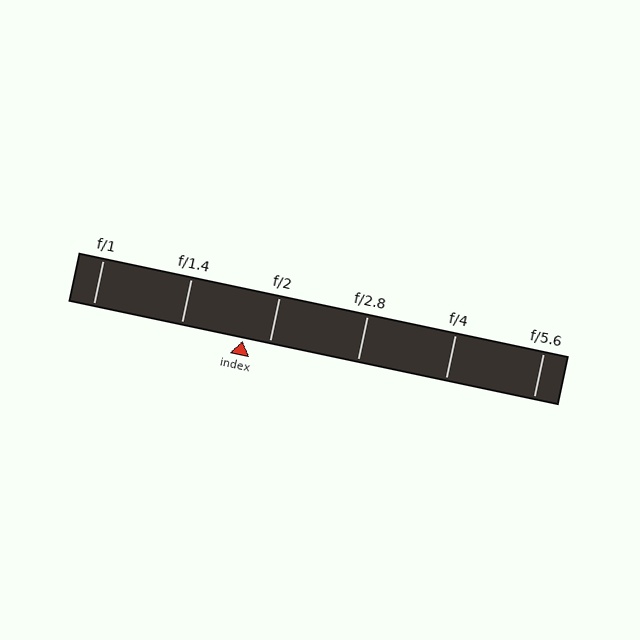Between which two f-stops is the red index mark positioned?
The index mark is between f/1.4 and f/2.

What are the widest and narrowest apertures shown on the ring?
The widest aperture shown is f/1 and the narrowest is f/5.6.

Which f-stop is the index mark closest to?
The index mark is closest to f/2.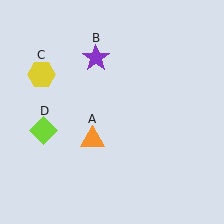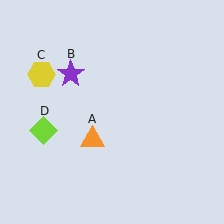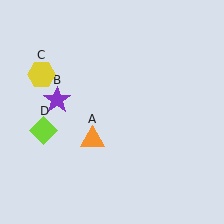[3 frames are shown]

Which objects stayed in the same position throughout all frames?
Orange triangle (object A) and yellow hexagon (object C) and lime diamond (object D) remained stationary.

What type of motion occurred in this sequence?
The purple star (object B) rotated counterclockwise around the center of the scene.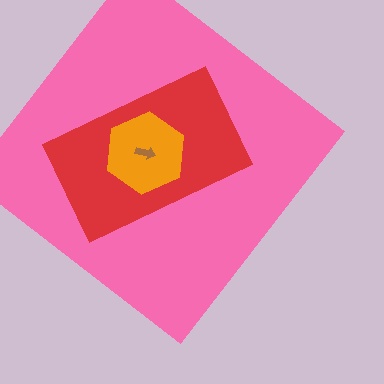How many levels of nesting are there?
4.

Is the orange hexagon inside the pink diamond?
Yes.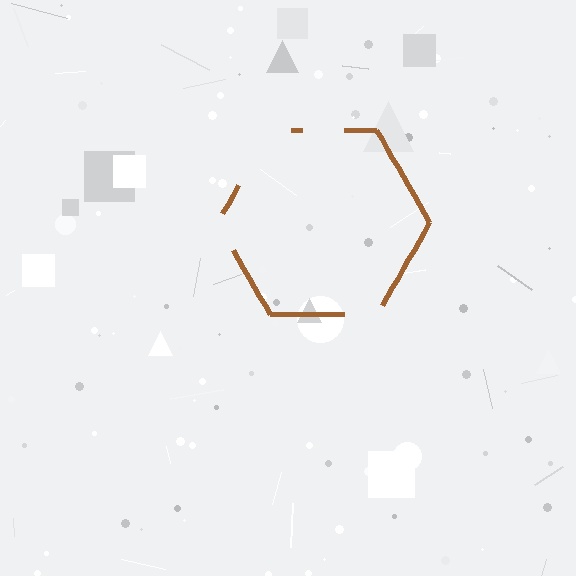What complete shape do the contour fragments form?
The contour fragments form a hexagon.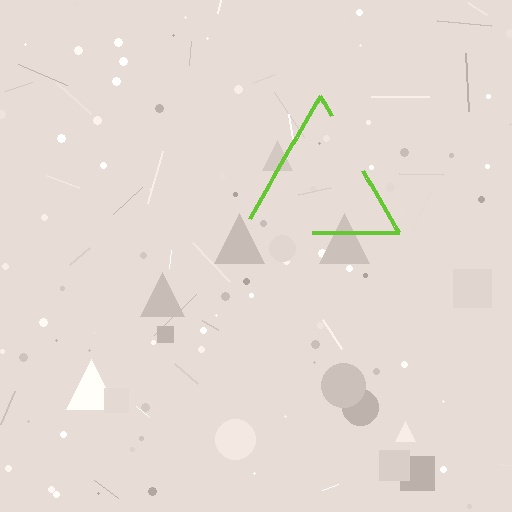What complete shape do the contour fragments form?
The contour fragments form a triangle.